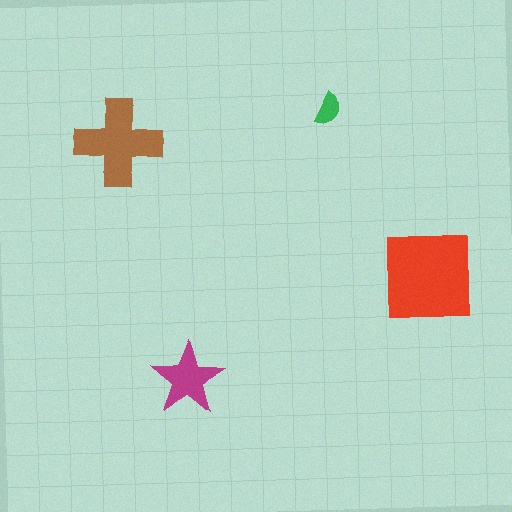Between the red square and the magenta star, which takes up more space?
The red square.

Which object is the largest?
The red square.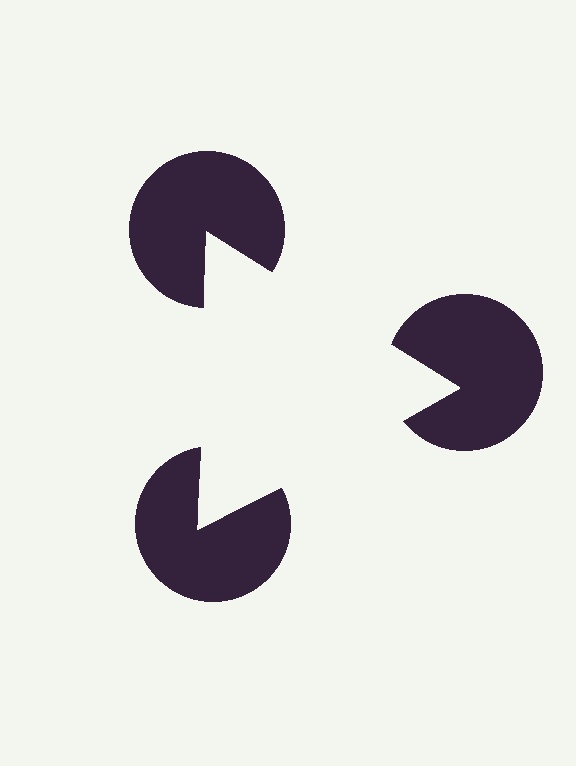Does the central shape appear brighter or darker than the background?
It typically appears slightly brighter than the background, even though no actual brightness change is drawn.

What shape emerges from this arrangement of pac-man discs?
An illusory triangle — its edges are inferred from the aligned wedge cuts in the pac-man discs, not physically drawn.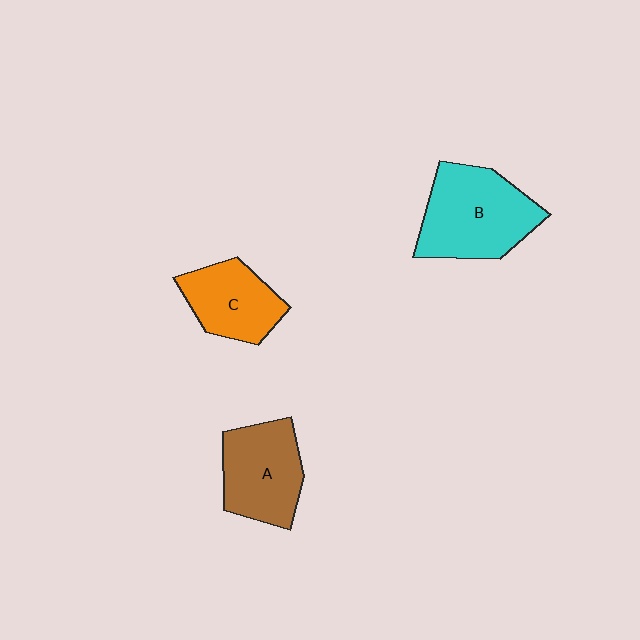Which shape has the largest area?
Shape B (cyan).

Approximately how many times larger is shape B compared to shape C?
Approximately 1.5 times.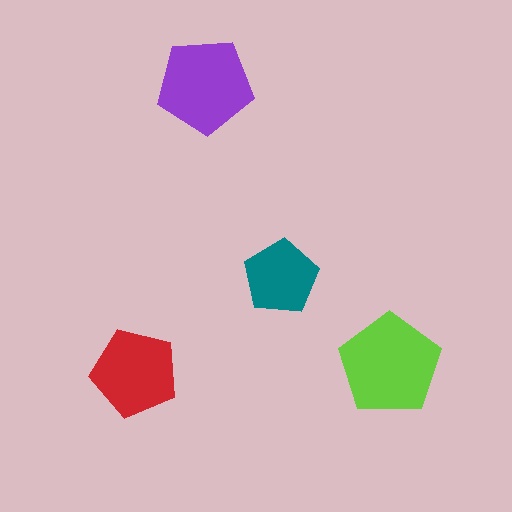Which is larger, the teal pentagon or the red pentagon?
The red one.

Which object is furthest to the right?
The lime pentagon is rightmost.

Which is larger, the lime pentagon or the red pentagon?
The lime one.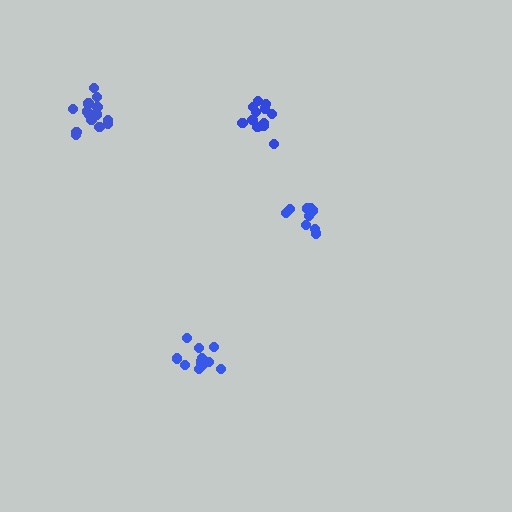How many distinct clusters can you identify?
There are 4 distinct clusters.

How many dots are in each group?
Group 1: 9 dots, Group 2: 12 dots, Group 3: 15 dots, Group 4: 12 dots (48 total).